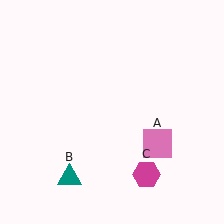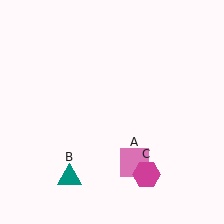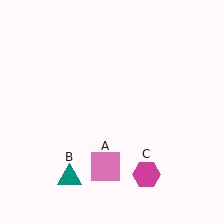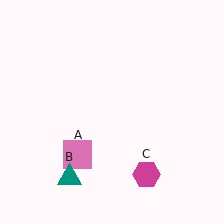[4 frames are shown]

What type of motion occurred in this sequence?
The pink square (object A) rotated clockwise around the center of the scene.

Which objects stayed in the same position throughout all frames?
Teal triangle (object B) and magenta hexagon (object C) remained stationary.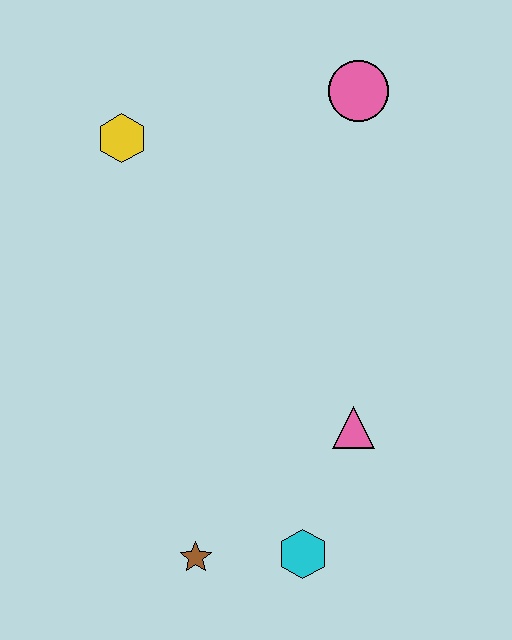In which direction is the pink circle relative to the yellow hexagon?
The pink circle is to the right of the yellow hexagon.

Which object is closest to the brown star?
The cyan hexagon is closest to the brown star.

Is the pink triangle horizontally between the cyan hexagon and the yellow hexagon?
No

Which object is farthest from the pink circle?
The brown star is farthest from the pink circle.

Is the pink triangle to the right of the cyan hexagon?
Yes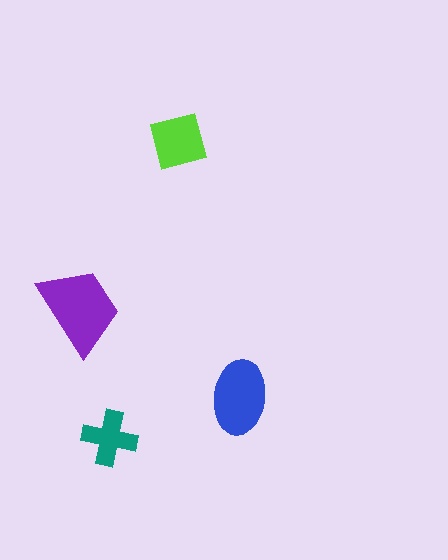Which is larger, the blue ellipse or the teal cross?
The blue ellipse.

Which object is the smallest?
The teal cross.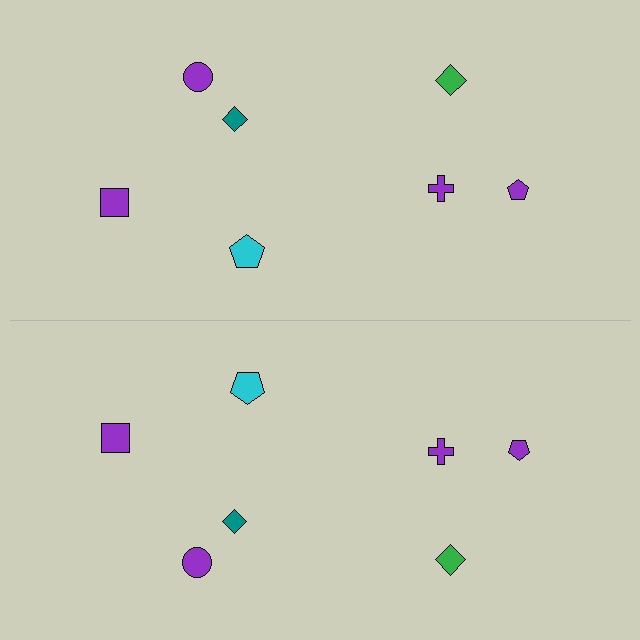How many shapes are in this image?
There are 14 shapes in this image.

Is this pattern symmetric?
Yes, this pattern has bilateral (reflection) symmetry.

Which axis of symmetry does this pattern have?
The pattern has a horizontal axis of symmetry running through the center of the image.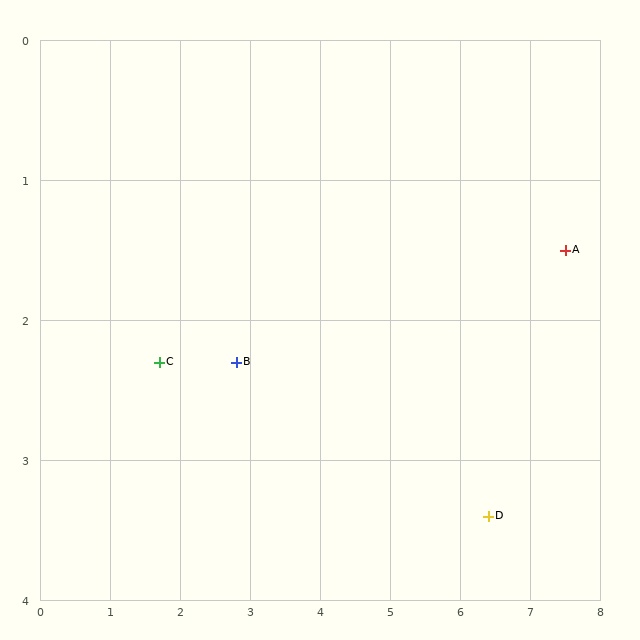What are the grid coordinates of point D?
Point D is at approximately (6.4, 3.4).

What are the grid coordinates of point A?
Point A is at approximately (7.5, 1.5).